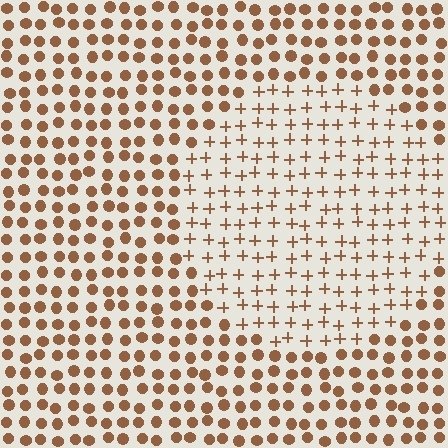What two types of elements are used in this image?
The image uses plus signs inside the circle region and circles outside it.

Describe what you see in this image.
The image is filled with small brown elements arranged in a uniform grid. A circle-shaped region contains plus signs, while the surrounding area contains circles. The boundary is defined purely by the change in element shape.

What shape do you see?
I see a circle.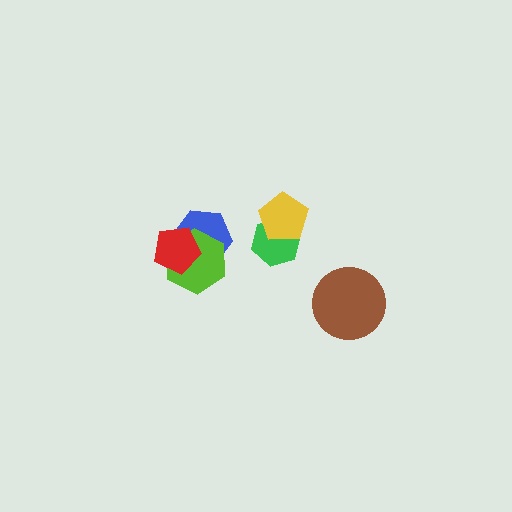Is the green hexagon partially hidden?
Yes, it is partially covered by another shape.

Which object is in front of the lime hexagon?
The red pentagon is in front of the lime hexagon.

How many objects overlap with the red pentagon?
2 objects overlap with the red pentagon.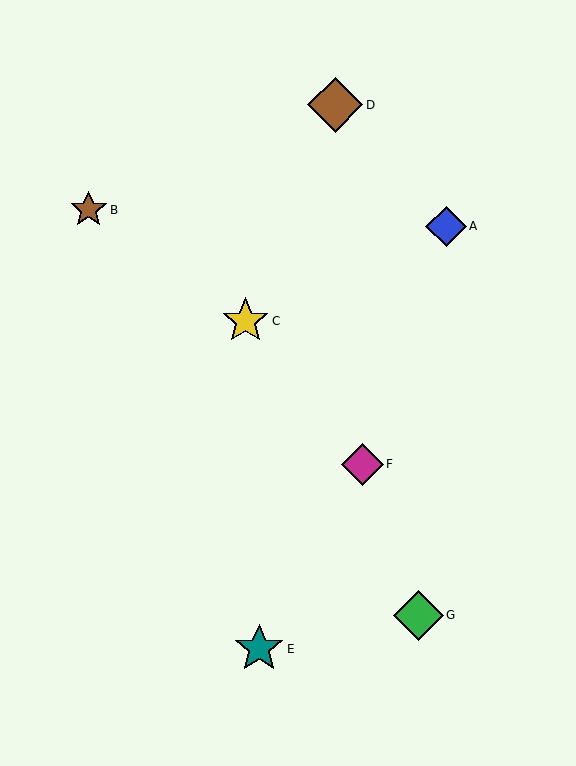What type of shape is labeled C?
Shape C is a yellow star.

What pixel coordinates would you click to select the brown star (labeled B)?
Click at (89, 210) to select the brown star B.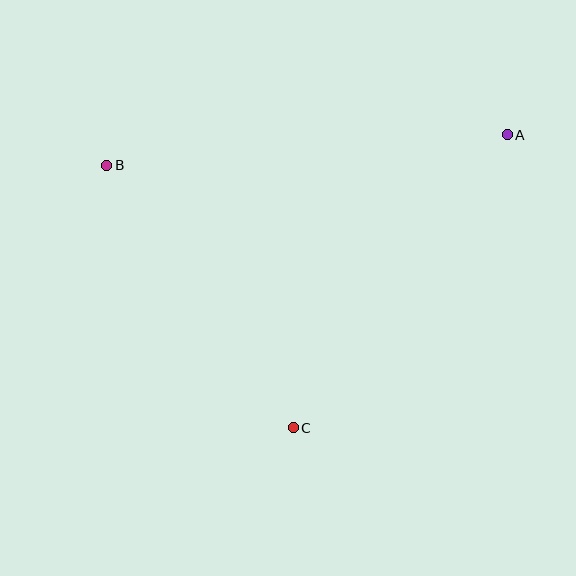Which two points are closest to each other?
Points B and C are closest to each other.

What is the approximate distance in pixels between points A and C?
The distance between A and C is approximately 363 pixels.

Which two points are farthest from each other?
Points A and B are farthest from each other.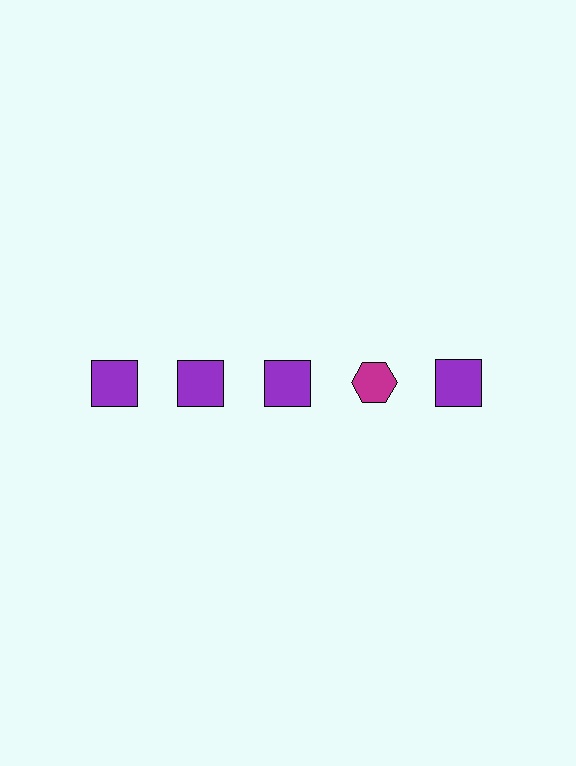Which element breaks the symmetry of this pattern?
The magenta hexagon in the top row, second from right column breaks the symmetry. All other shapes are purple squares.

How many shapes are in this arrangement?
There are 5 shapes arranged in a grid pattern.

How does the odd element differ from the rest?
It differs in both color (magenta instead of purple) and shape (hexagon instead of square).